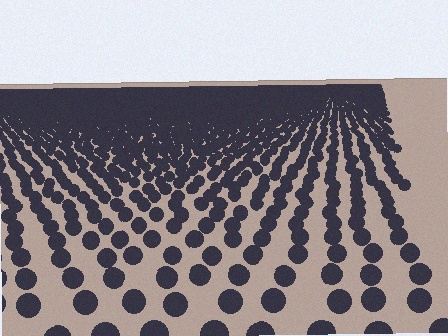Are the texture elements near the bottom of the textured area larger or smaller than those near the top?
Larger. Near the bottom, elements are closer to the viewer and appear at a bigger on-screen size.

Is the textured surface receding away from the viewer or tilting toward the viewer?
The surface is receding away from the viewer. Texture elements get smaller and denser toward the top.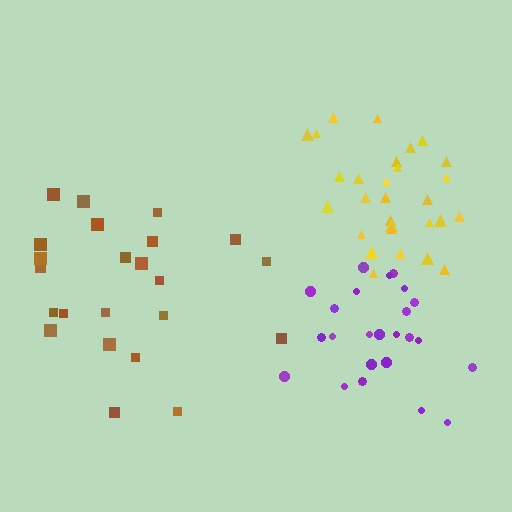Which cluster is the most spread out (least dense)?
Brown.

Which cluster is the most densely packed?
Purple.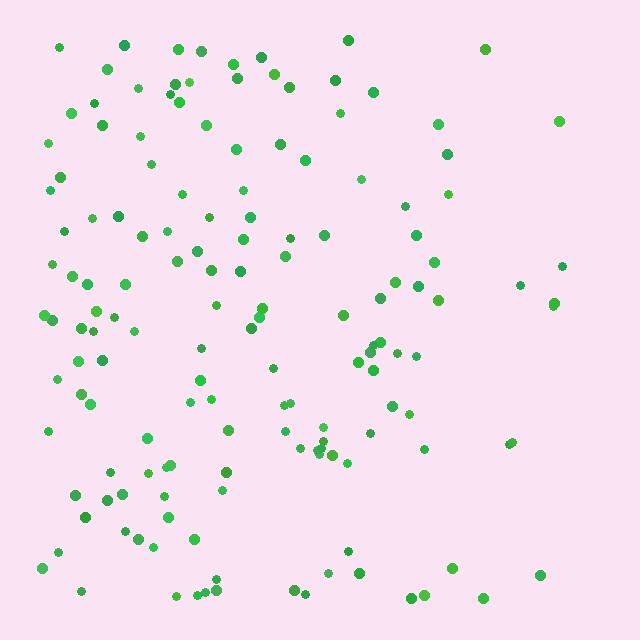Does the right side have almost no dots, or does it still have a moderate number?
Still a moderate number, just noticeably fewer than the left.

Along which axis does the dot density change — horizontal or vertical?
Horizontal.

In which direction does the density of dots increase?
From right to left, with the left side densest.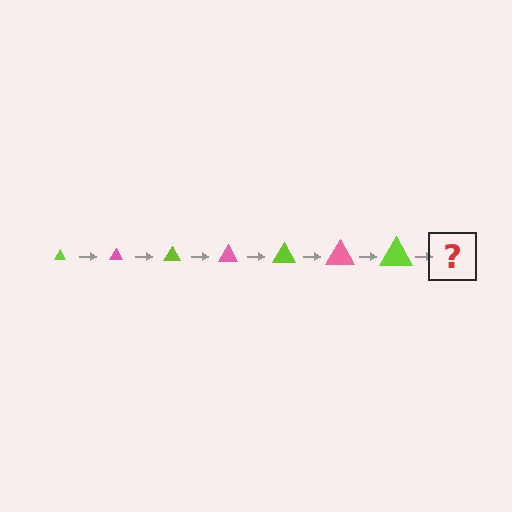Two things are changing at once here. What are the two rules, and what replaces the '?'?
The two rules are that the triangle grows larger each step and the color cycles through lime and pink. The '?' should be a pink triangle, larger than the previous one.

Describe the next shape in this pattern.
It should be a pink triangle, larger than the previous one.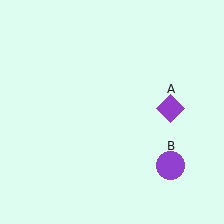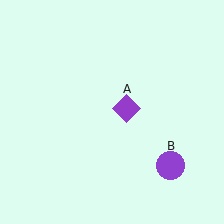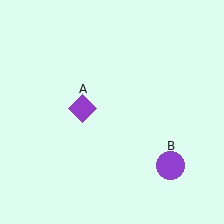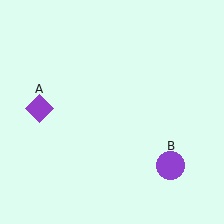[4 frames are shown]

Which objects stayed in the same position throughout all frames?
Purple circle (object B) remained stationary.